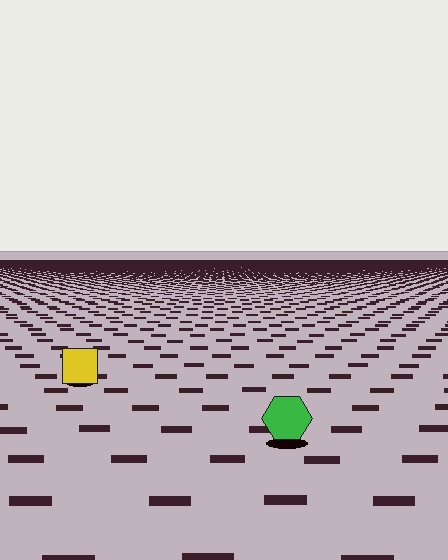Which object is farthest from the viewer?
The yellow square is farthest from the viewer. It appears smaller and the ground texture around it is denser.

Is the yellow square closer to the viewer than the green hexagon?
No. The green hexagon is closer — you can tell from the texture gradient: the ground texture is coarser near it.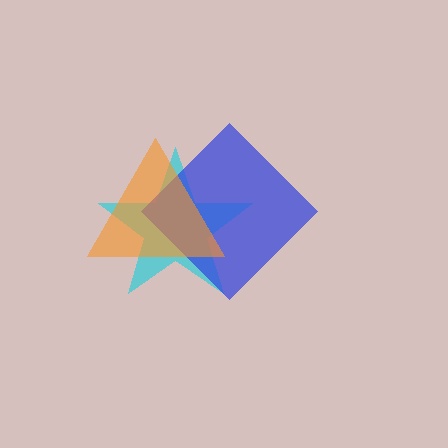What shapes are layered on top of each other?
The layered shapes are: a cyan star, a blue diamond, an orange triangle.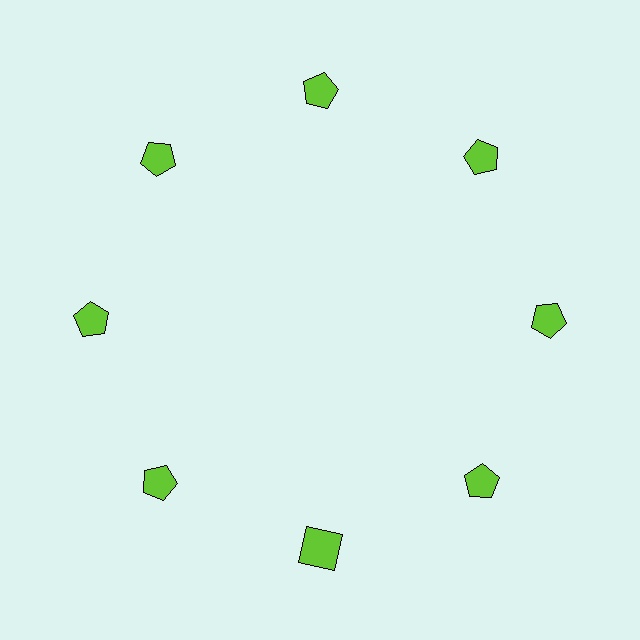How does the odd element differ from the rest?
It has a different shape: square instead of pentagon.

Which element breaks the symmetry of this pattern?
The lime square at roughly the 6 o'clock position breaks the symmetry. All other shapes are lime pentagons.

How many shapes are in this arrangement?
There are 8 shapes arranged in a ring pattern.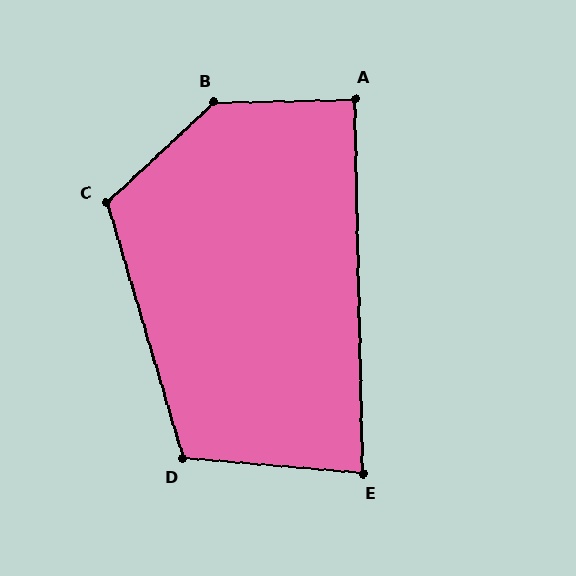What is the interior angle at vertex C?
Approximately 117 degrees (obtuse).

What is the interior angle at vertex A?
Approximately 90 degrees (approximately right).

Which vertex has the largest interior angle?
B, at approximately 138 degrees.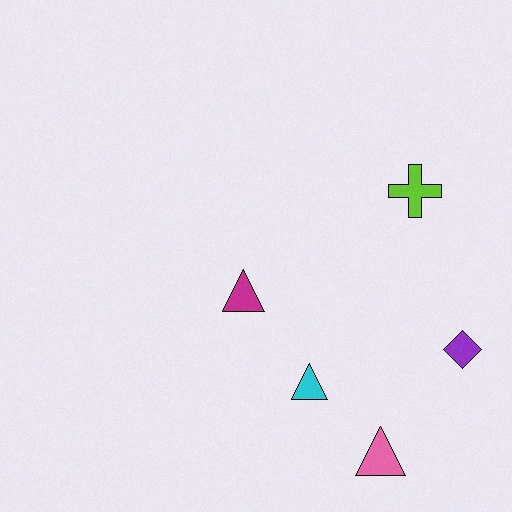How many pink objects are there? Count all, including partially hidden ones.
There is 1 pink object.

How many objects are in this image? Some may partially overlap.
There are 5 objects.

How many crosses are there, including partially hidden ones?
There is 1 cross.